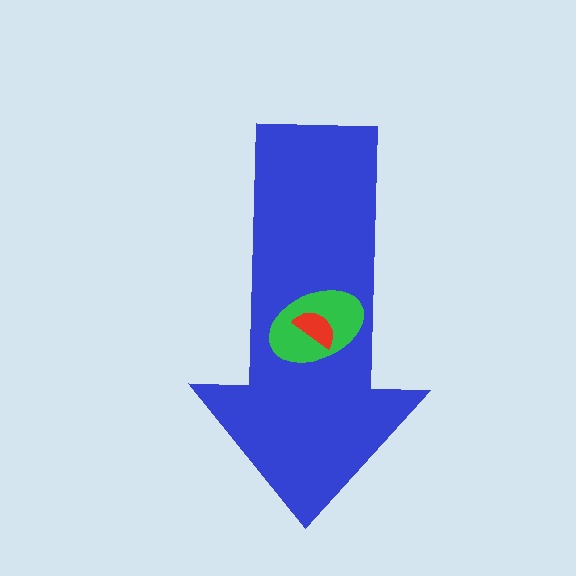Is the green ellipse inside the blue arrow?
Yes.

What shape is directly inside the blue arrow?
The green ellipse.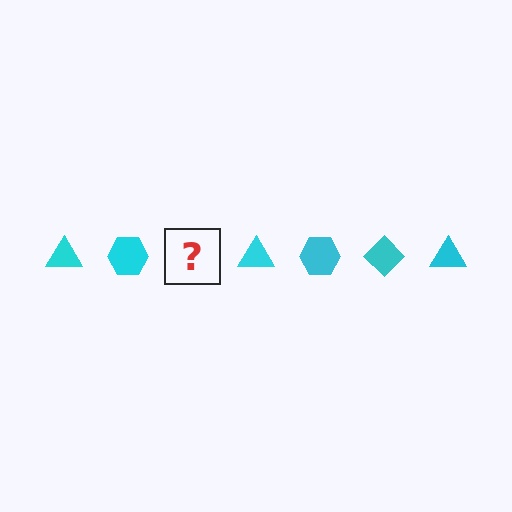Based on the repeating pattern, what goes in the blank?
The blank should be a cyan diamond.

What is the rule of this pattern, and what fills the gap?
The rule is that the pattern cycles through triangle, hexagon, diamond shapes in cyan. The gap should be filled with a cyan diamond.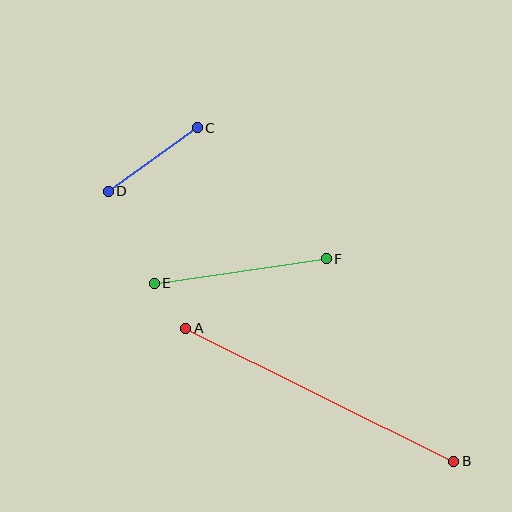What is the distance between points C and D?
The distance is approximately 110 pixels.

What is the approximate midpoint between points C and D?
The midpoint is at approximately (153, 159) pixels.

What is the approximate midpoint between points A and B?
The midpoint is at approximately (320, 395) pixels.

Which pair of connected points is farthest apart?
Points A and B are farthest apart.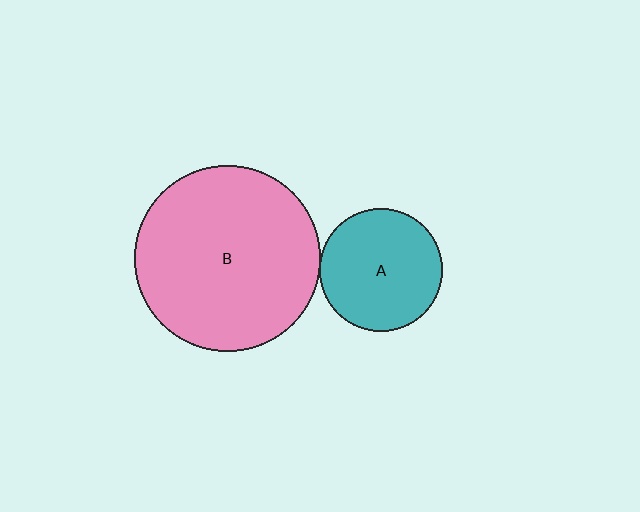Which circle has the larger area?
Circle B (pink).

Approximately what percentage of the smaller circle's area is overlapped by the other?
Approximately 5%.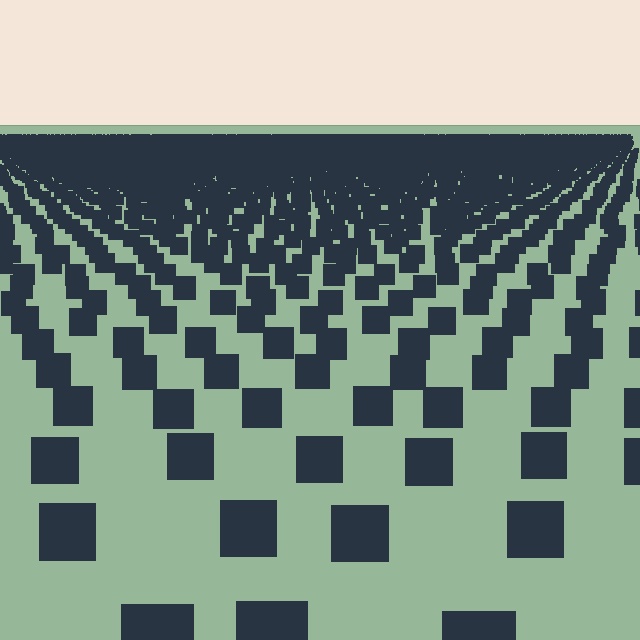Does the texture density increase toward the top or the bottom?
Density increases toward the top.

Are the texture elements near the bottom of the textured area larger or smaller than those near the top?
Larger. Near the bottom, elements are closer to the viewer and appear at a bigger on-screen size.